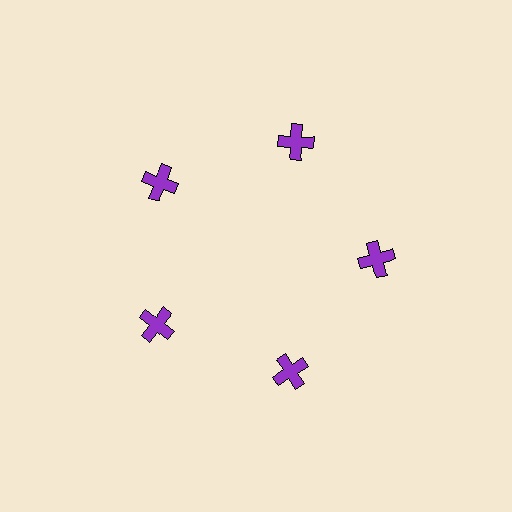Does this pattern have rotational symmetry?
Yes, this pattern has 5-fold rotational symmetry. It looks the same after rotating 72 degrees around the center.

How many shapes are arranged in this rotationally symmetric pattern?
There are 5 shapes, arranged in 5 groups of 1.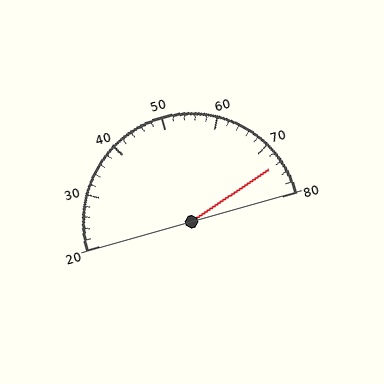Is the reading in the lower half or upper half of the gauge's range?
The reading is in the upper half of the range (20 to 80).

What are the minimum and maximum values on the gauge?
The gauge ranges from 20 to 80.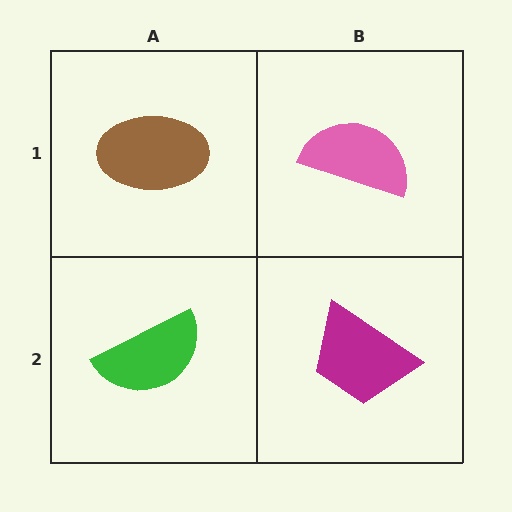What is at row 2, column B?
A magenta trapezoid.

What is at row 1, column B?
A pink semicircle.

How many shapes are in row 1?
2 shapes.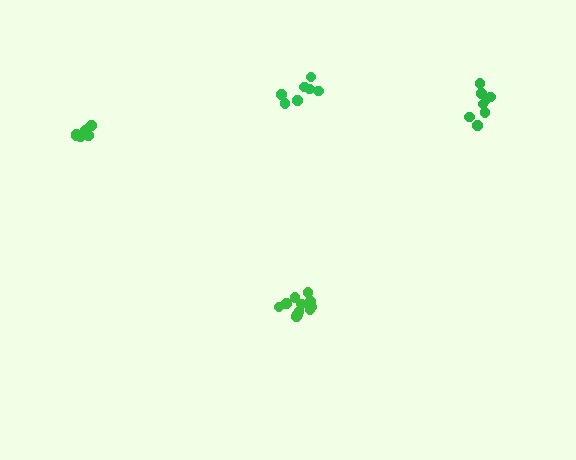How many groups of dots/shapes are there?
There are 4 groups.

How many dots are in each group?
Group 1: 7 dots, Group 2: 7 dots, Group 3: 11 dots, Group 4: 8 dots (33 total).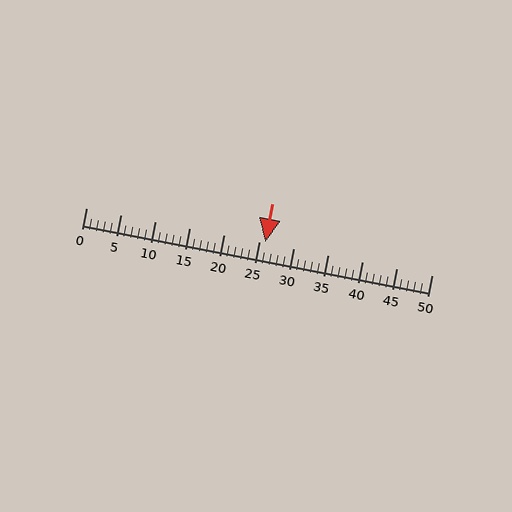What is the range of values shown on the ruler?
The ruler shows values from 0 to 50.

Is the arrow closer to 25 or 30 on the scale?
The arrow is closer to 25.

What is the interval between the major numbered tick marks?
The major tick marks are spaced 5 units apart.